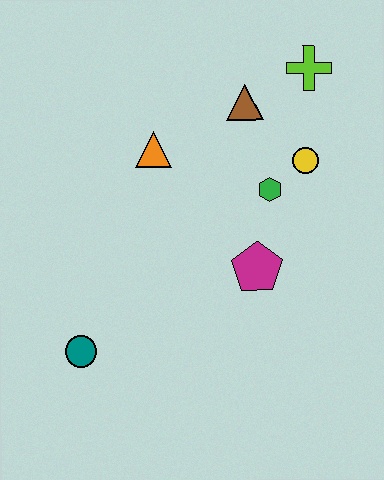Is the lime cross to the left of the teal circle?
No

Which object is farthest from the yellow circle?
The teal circle is farthest from the yellow circle.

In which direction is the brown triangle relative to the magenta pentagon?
The brown triangle is above the magenta pentagon.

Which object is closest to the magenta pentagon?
The green hexagon is closest to the magenta pentagon.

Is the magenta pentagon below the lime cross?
Yes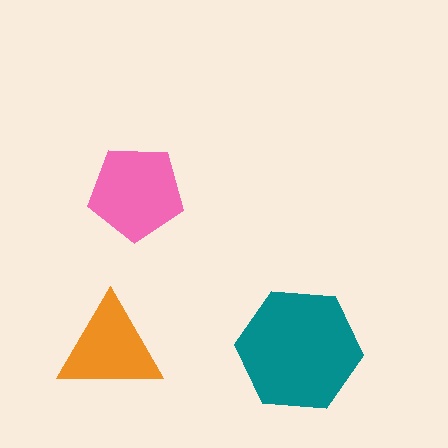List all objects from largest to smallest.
The teal hexagon, the pink pentagon, the orange triangle.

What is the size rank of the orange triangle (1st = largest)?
3rd.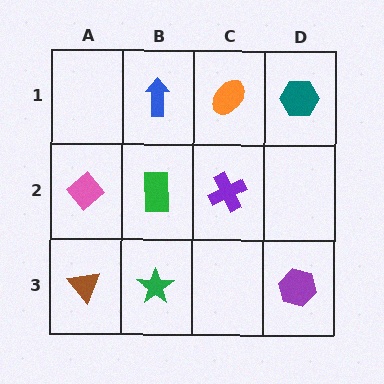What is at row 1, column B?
A blue arrow.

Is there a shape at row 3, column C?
No, that cell is empty.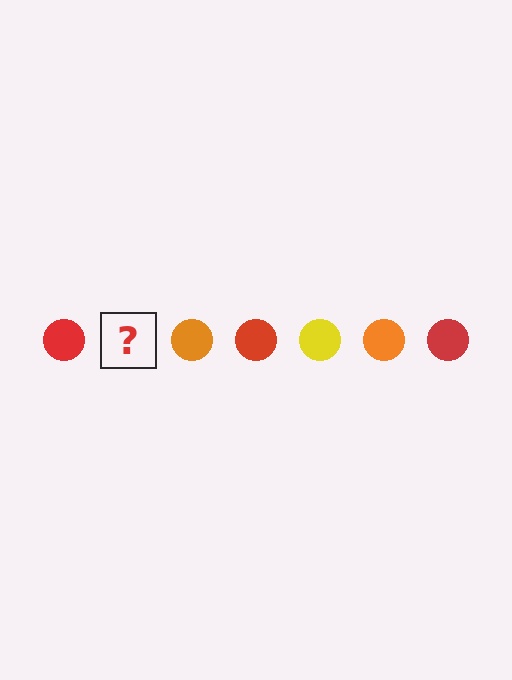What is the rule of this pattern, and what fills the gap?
The rule is that the pattern cycles through red, yellow, orange circles. The gap should be filled with a yellow circle.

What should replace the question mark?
The question mark should be replaced with a yellow circle.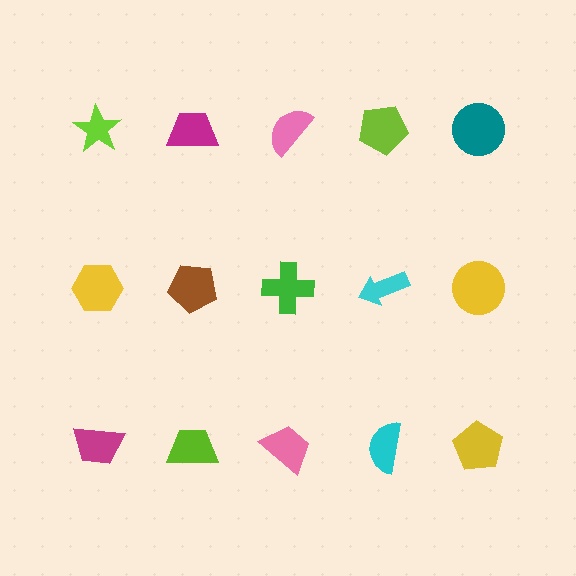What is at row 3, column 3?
A pink trapezoid.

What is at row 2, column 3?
A green cross.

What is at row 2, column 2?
A brown pentagon.